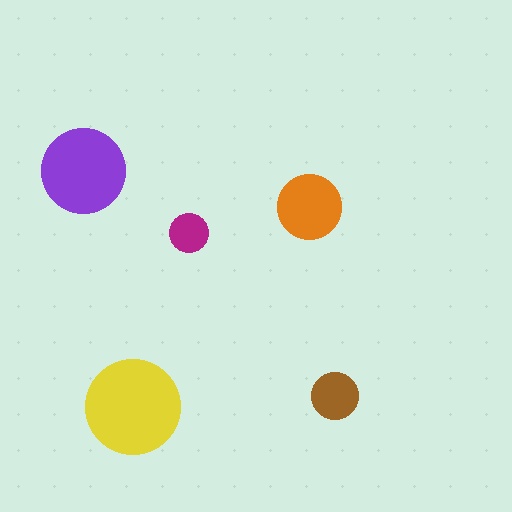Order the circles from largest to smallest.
the yellow one, the purple one, the orange one, the brown one, the magenta one.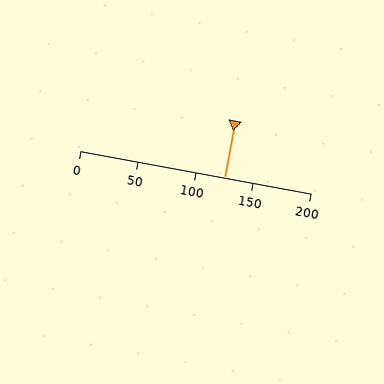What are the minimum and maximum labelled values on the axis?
The axis runs from 0 to 200.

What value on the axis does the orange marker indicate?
The marker indicates approximately 125.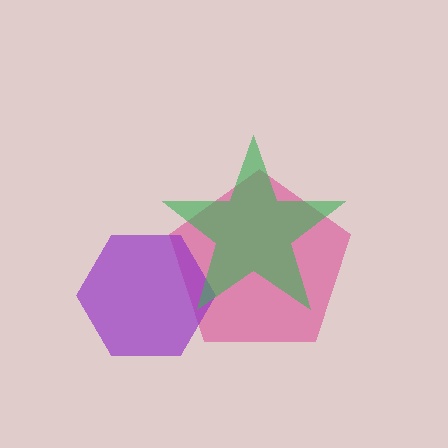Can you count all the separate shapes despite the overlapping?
Yes, there are 3 separate shapes.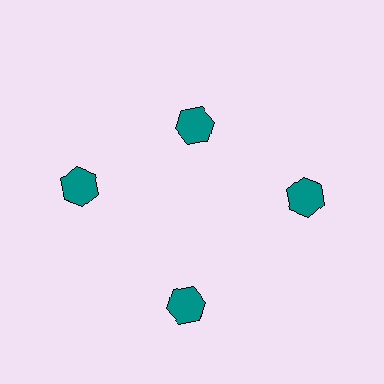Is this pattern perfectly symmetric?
No. The 4 teal hexagons are arranged in a ring, but one element near the 12 o'clock position is pulled inward toward the center, breaking the 4-fold rotational symmetry.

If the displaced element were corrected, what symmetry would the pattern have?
It would have 4-fold rotational symmetry — the pattern would map onto itself every 90 degrees.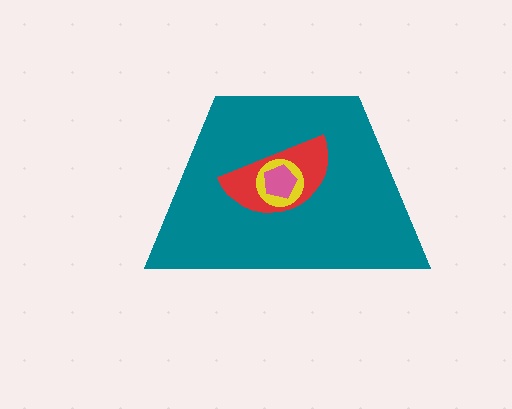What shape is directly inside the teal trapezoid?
The red semicircle.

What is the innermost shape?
The pink pentagon.